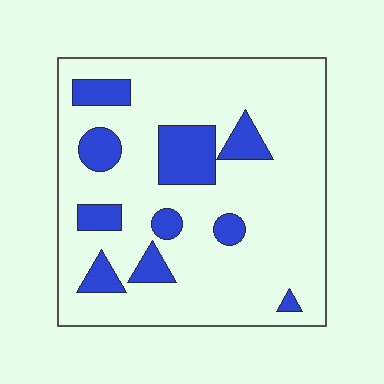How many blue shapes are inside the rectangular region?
10.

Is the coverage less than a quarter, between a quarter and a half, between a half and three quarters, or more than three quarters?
Less than a quarter.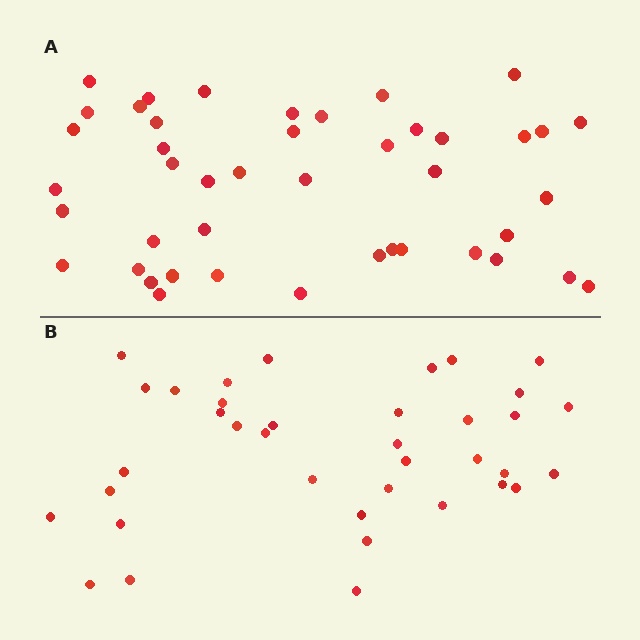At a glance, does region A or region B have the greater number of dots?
Region A (the top region) has more dots.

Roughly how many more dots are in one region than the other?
Region A has roughly 8 or so more dots than region B.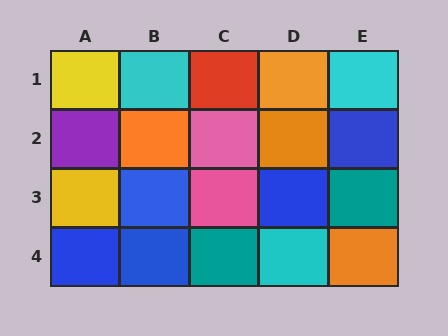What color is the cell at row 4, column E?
Orange.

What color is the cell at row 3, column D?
Blue.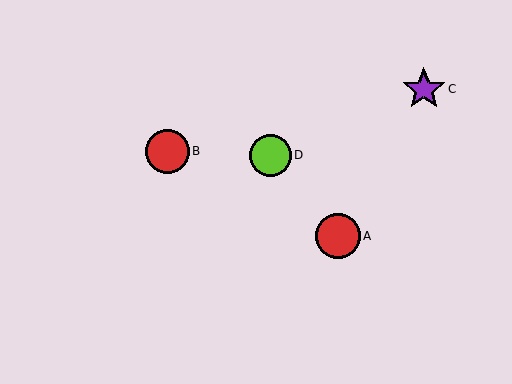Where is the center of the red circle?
The center of the red circle is at (167, 151).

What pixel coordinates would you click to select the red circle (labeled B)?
Click at (167, 151) to select the red circle B.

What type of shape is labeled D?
Shape D is a lime circle.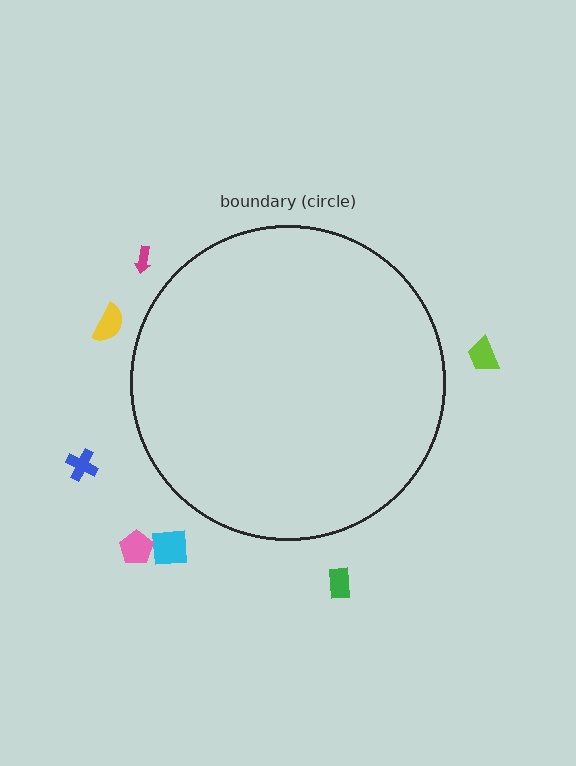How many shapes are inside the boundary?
0 inside, 7 outside.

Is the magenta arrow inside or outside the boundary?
Outside.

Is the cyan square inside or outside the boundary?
Outside.